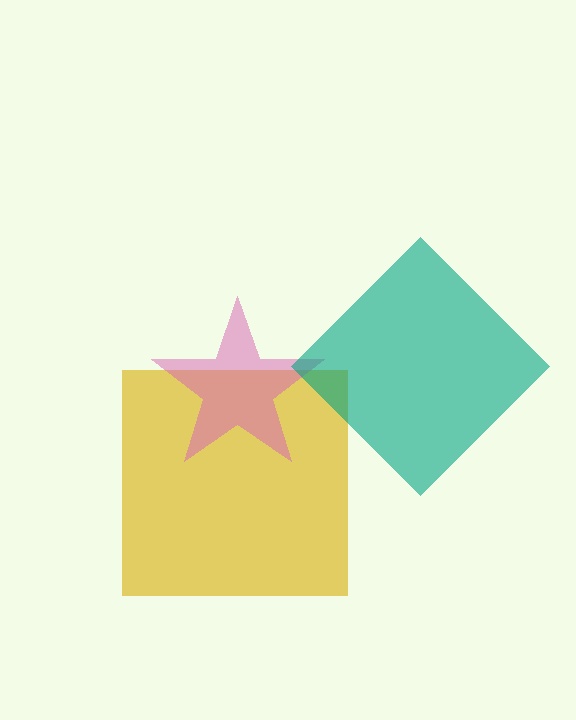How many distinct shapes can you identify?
There are 3 distinct shapes: a yellow square, a pink star, a teal diamond.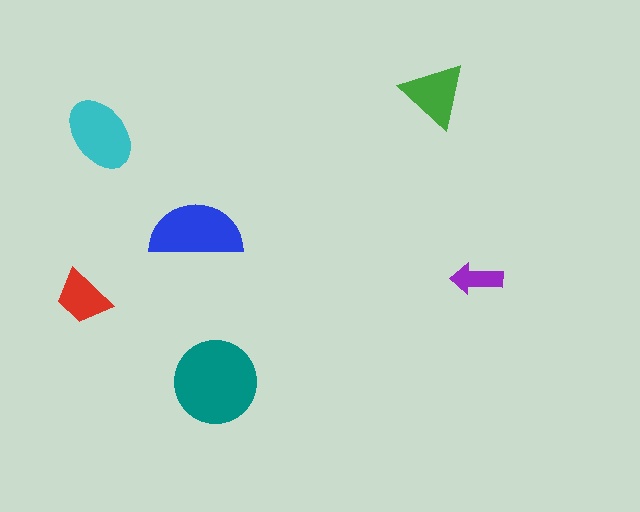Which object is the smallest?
The purple arrow.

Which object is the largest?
The teal circle.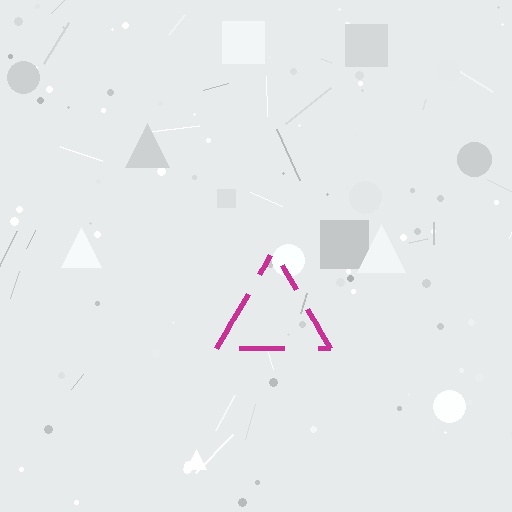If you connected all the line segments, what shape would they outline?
They would outline a triangle.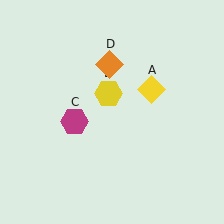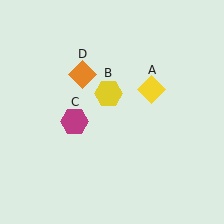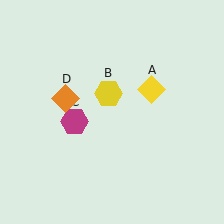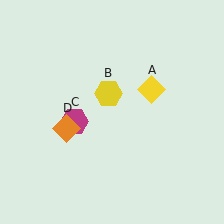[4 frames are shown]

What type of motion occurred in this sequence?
The orange diamond (object D) rotated counterclockwise around the center of the scene.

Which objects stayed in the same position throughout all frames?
Yellow diamond (object A) and yellow hexagon (object B) and magenta hexagon (object C) remained stationary.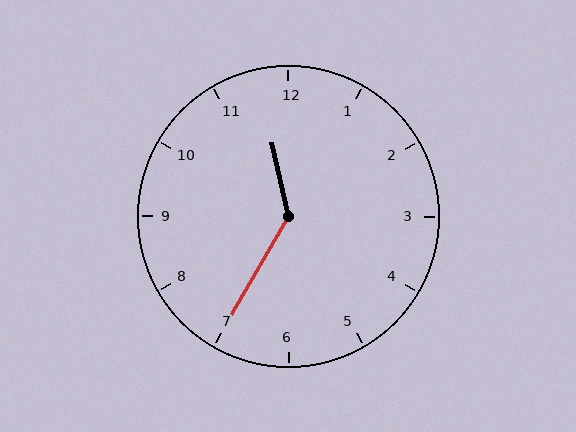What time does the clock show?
11:35.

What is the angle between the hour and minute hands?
Approximately 138 degrees.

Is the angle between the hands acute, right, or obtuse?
It is obtuse.